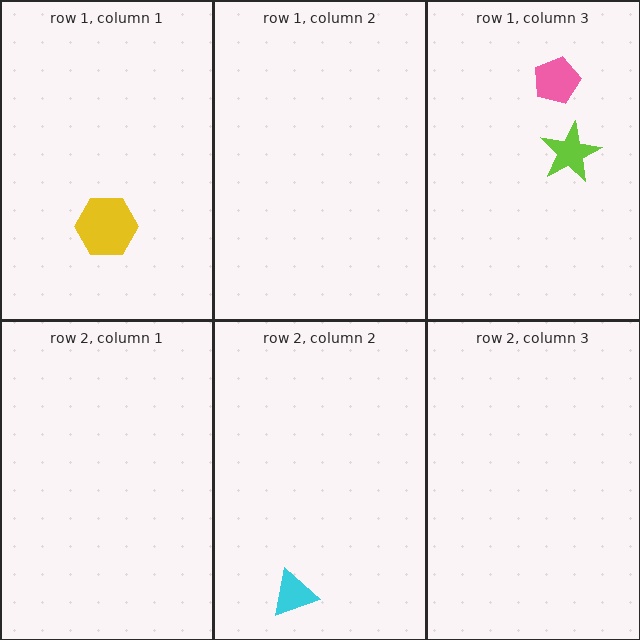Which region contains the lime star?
The row 1, column 3 region.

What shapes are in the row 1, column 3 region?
The pink pentagon, the lime star.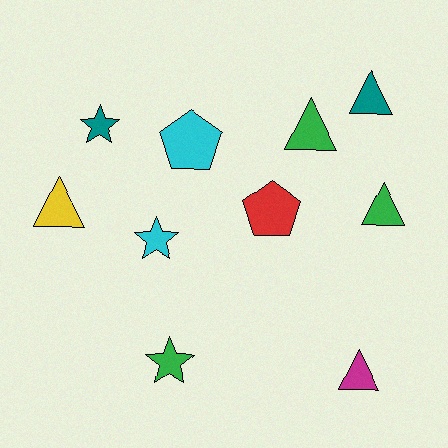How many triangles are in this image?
There are 5 triangles.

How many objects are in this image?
There are 10 objects.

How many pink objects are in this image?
There are no pink objects.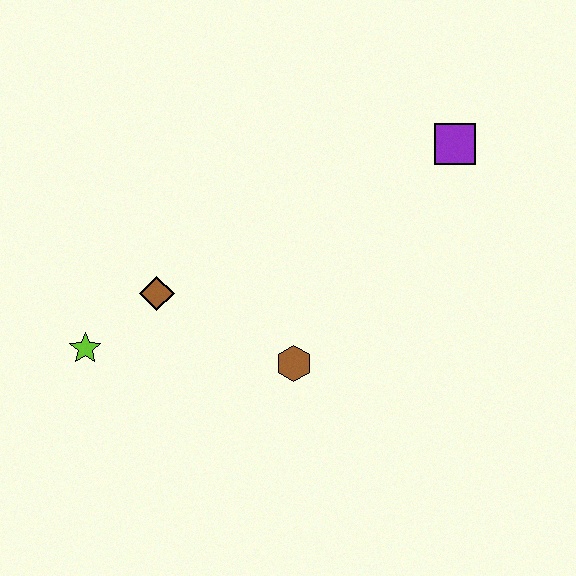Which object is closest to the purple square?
The brown hexagon is closest to the purple square.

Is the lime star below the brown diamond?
Yes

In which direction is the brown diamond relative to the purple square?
The brown diamond is to the left of the purple square.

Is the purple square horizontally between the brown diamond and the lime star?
No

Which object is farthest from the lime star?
The purple square is farthest from the lime star.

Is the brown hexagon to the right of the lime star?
Yes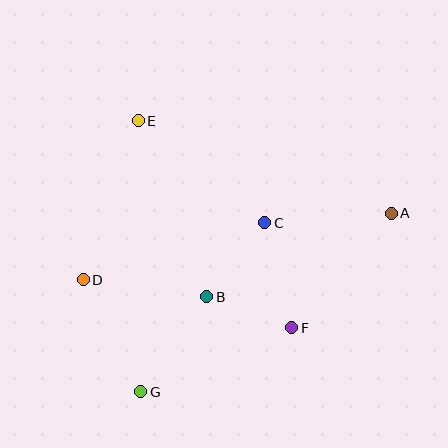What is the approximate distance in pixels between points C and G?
The distance between C and G is approximately 209 pixels.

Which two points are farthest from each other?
Points A and D are farthest from each other.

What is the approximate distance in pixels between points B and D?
The distance between B and D is approximately 125 pixels.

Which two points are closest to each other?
Points B and F are closest to each other.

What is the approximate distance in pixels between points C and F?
The distance between C and F is approximately 109 pixels.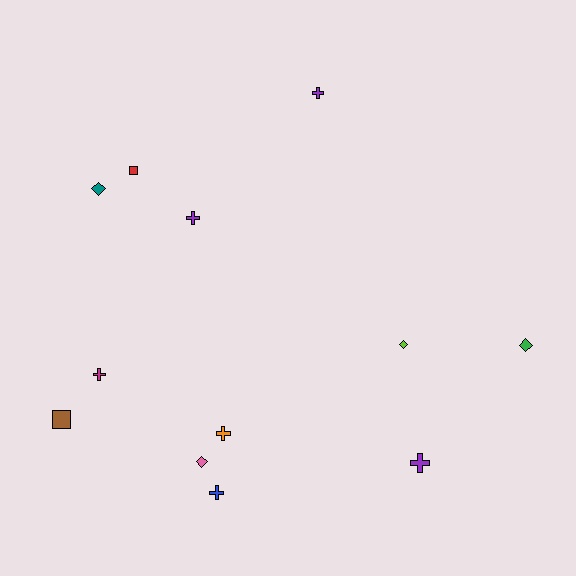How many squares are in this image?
There are 2 squares.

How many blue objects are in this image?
There is 1 blue object.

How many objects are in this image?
There are 12 objects.